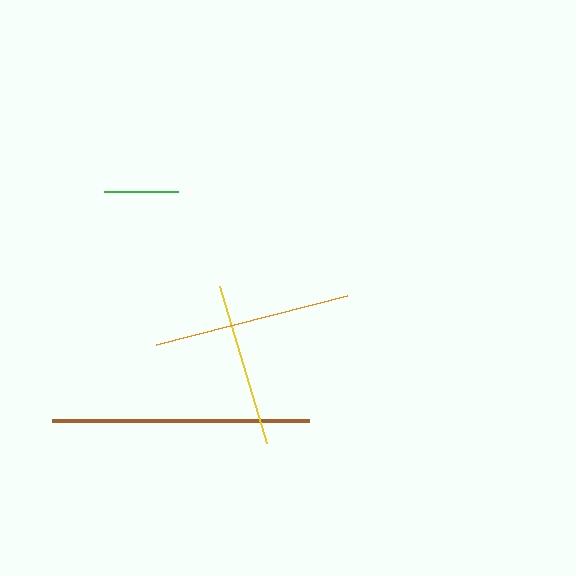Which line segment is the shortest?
The green line is the shortest at approximately 74 pixels.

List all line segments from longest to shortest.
From longest to shortest: brown, orange, yellow, green.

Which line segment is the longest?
The brown line is the longest at approximately 258 pixels.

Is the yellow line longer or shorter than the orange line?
The orange line is longer than the yellow line.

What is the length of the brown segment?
The brown segment is approximately 258 pixels long.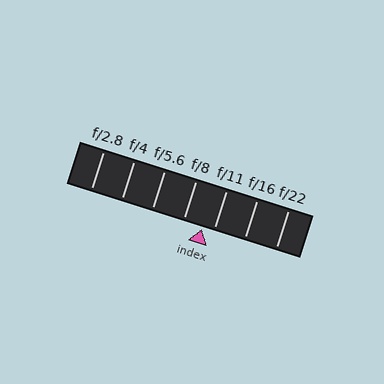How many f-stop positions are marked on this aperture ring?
There are 7 f-stop positions marked.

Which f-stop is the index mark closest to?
The index mark is closest to f/11.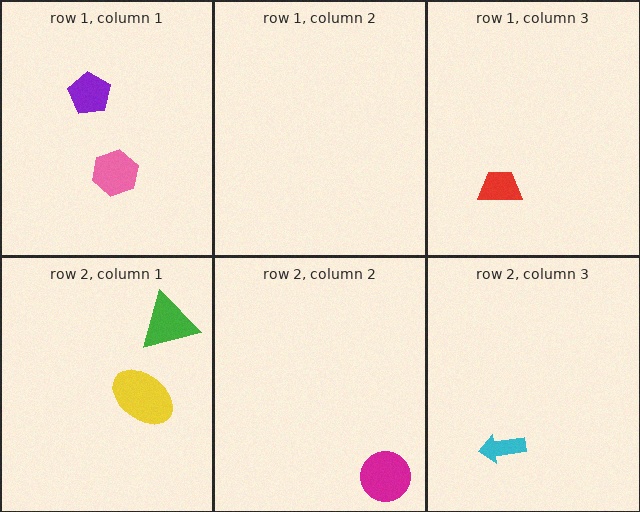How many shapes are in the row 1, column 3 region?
1.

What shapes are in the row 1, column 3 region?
The red trapezoid.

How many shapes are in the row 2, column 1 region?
2.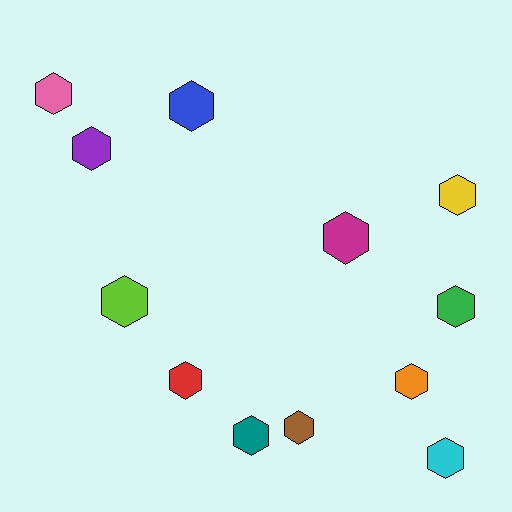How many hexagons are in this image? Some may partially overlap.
There are 12 hexagons.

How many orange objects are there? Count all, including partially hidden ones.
There is 1 orange object.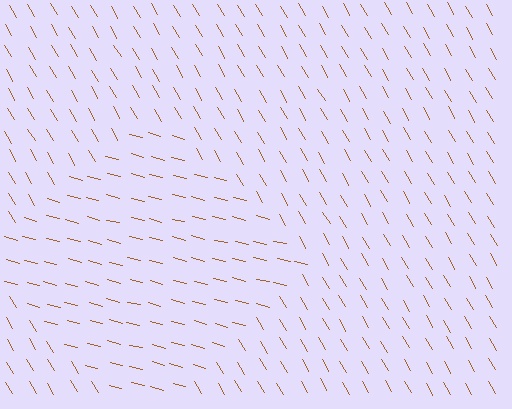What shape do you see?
I see a diamond.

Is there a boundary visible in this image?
Yes, there is a texture boundary formed by a change in line orientation.